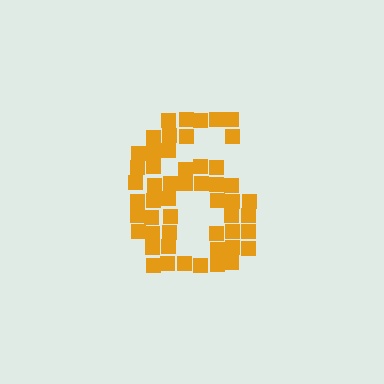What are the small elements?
The small elements are squares.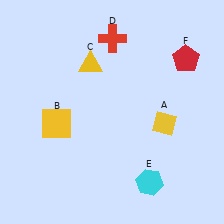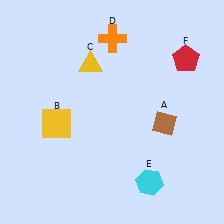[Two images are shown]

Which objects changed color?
A changed from yellow to brown. D changed from red to orange.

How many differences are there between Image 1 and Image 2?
There are 2 differences between the two images.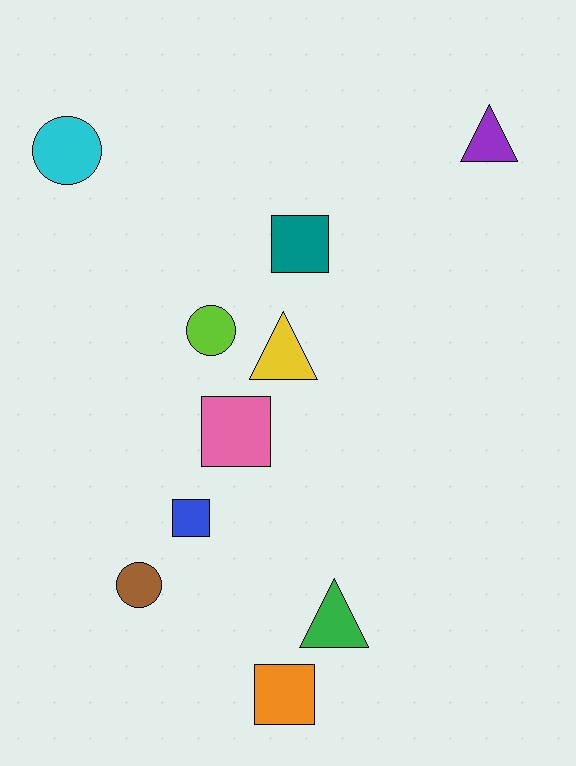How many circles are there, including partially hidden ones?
There are 3 circles.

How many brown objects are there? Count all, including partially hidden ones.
There is 1 brown object.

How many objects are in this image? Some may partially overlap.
There are 10 objects.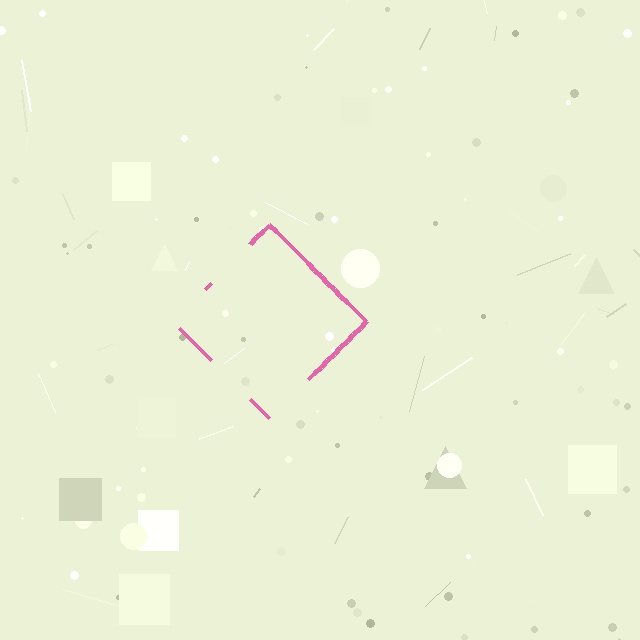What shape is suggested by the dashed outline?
The dashed outline suggests a diamond.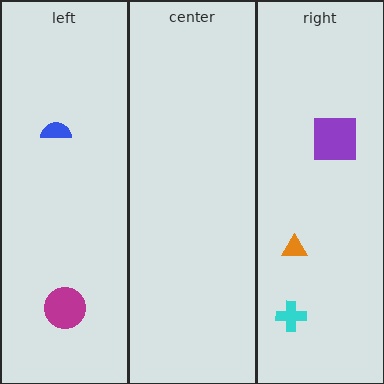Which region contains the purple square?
The right region.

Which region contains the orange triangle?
The right region.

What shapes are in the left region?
The magenta circle, the blue semicircle.